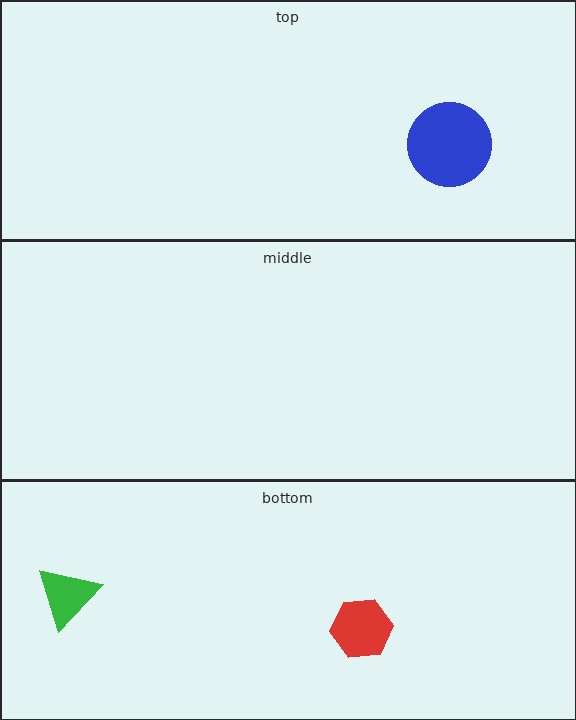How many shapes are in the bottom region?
2.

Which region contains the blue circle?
The top region.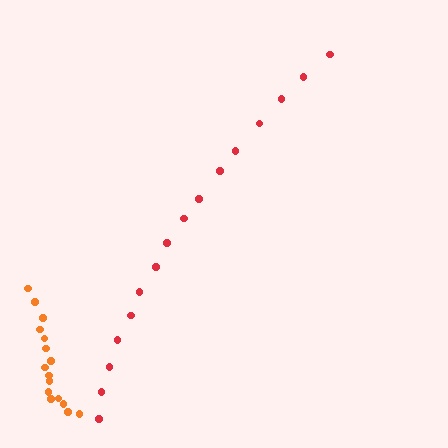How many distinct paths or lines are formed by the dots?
There are 2 distinct paths.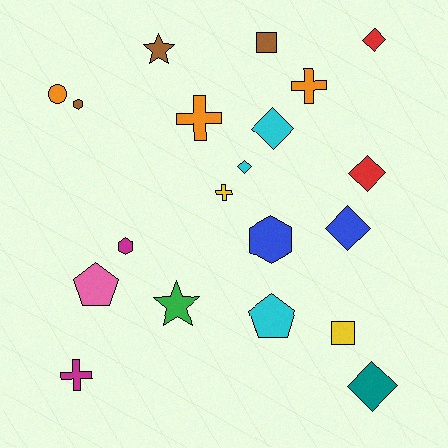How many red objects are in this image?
There are 2 red objects.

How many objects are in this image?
There are 20 objects.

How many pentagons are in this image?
There are 2 pentagons.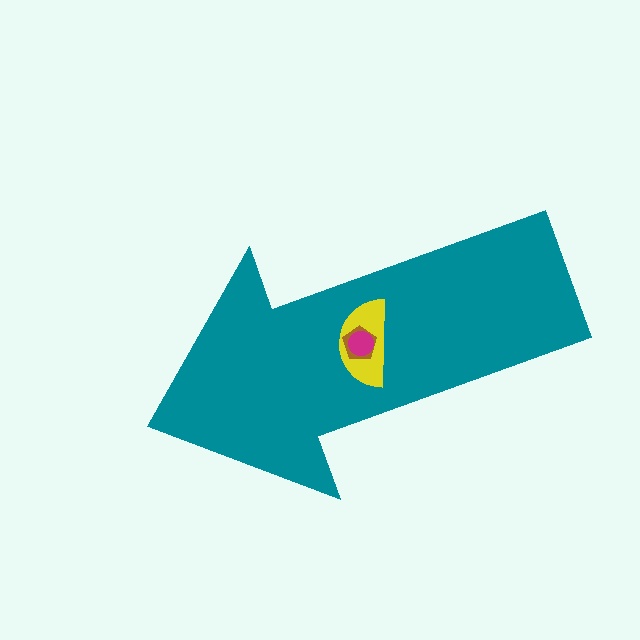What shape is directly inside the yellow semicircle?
The brown pentagon.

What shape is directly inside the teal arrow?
The yellow semicircle.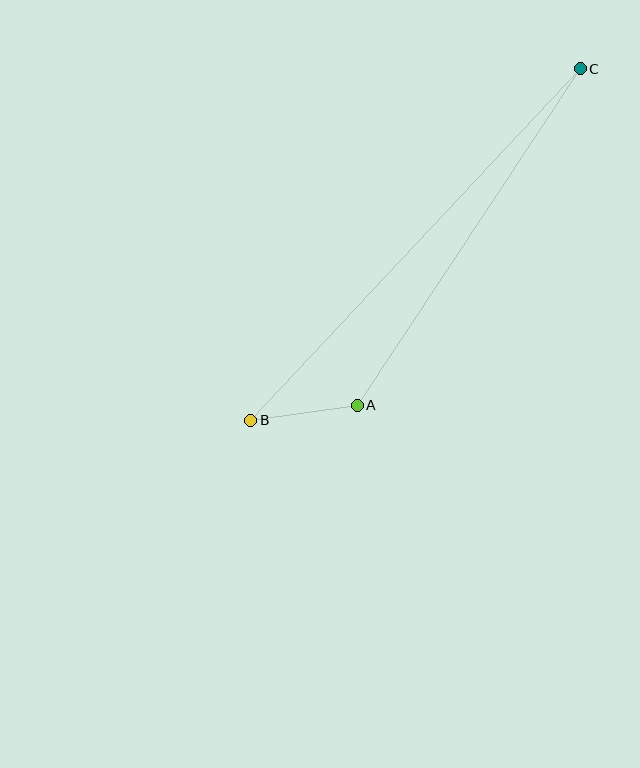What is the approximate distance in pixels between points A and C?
The distance between A and C is approximately 403 pixels.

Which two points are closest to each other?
Points A and B are closest to each other.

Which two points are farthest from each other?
Points B and C are farthest from each other.